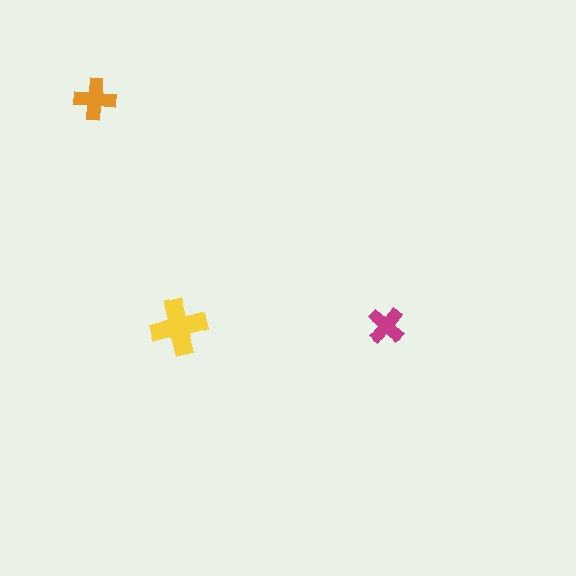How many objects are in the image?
There are 3 objects in the image.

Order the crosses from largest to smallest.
the yellow one, the orange one, the magenta one.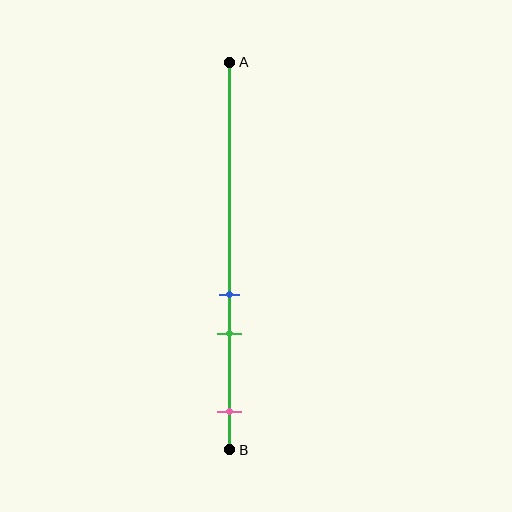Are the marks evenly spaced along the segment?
No, the marks are not evenly spaced.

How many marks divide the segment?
There are 3 marks dividing the segment.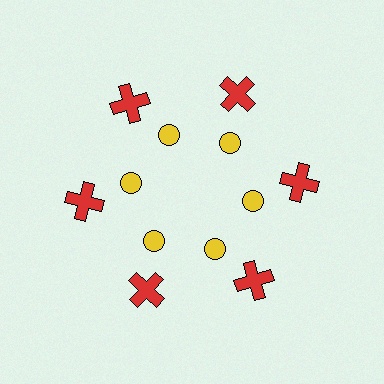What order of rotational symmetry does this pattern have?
This pattern has 6-fold rotational symmetry.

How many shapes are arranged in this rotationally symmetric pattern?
There are 12 shapes, arranged in 6 groups of 2.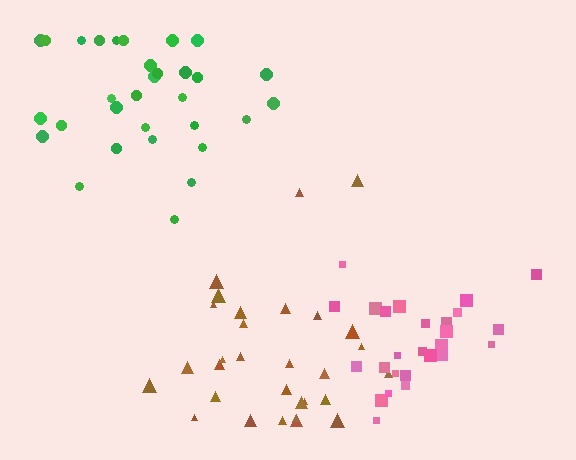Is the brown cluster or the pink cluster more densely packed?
Pink.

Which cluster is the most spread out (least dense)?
Green.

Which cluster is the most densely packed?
Pink.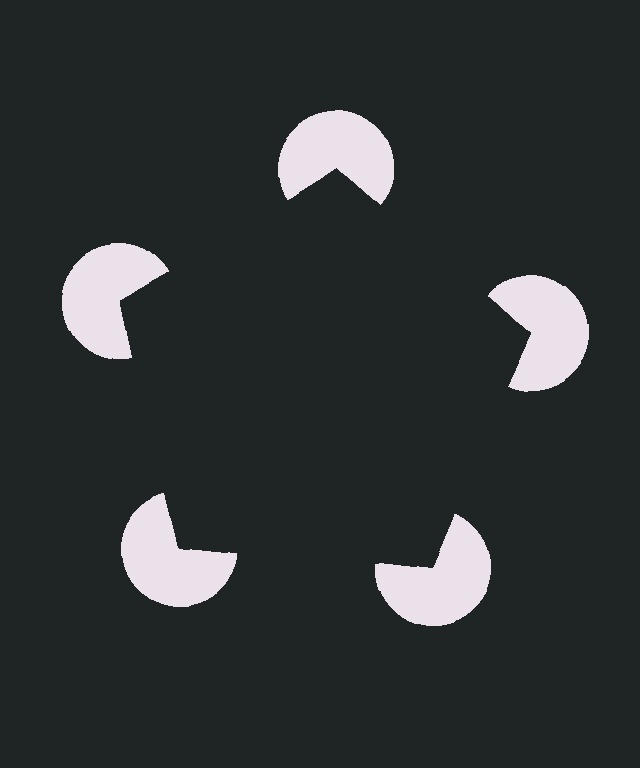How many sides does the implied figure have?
5 sides.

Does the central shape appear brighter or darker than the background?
It typically appears slightly darker than the background, even though no actual brightness change is drawn.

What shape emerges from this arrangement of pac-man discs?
An illusory pentagon — its edges are inferred from the aligned wedge cuts in the pac-man discs, not physically drawn.